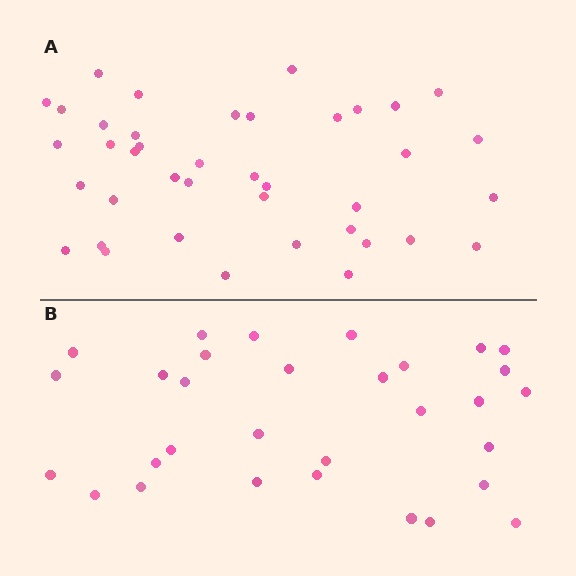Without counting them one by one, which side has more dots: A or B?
Region A (the top region) has more dots.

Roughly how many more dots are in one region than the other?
Region A has roughly 8 or so more dots than region B.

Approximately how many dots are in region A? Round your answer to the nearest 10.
About 40 dots.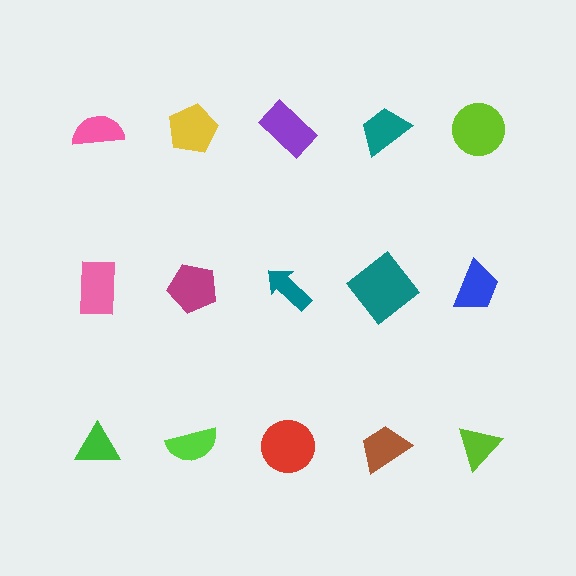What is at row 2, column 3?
A teal arrow.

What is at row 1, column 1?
A pink semicircle.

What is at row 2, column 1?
A pink rectangle.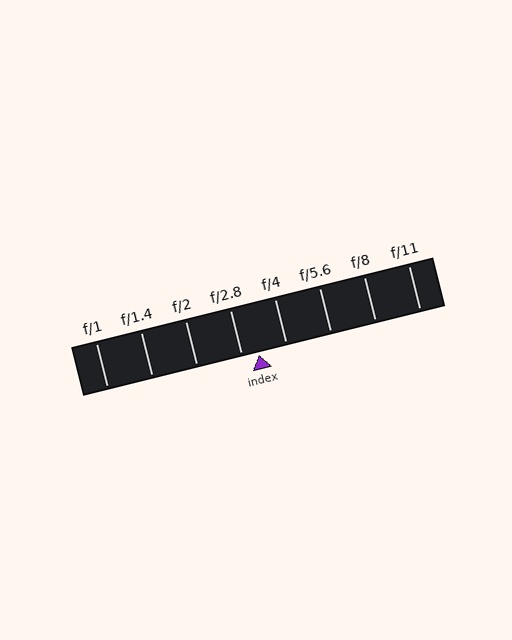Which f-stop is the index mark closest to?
The index mark is closest to f/2.8.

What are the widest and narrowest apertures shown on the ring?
The widest aperture shown is f/1 and the narrowest is f/11.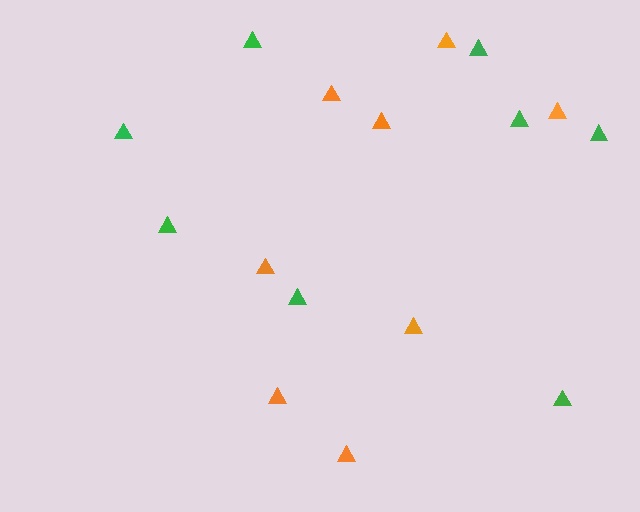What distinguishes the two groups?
There are 2 groups: one group of orange triangles (8) and one group of green triangles (8).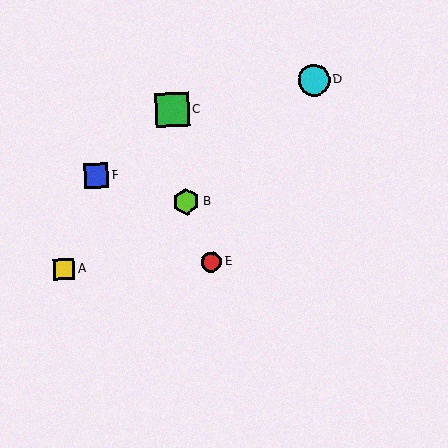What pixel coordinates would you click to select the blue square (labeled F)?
Click at (96, 176) to select the blue square F.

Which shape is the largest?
The green square (labeled C) is the largest.